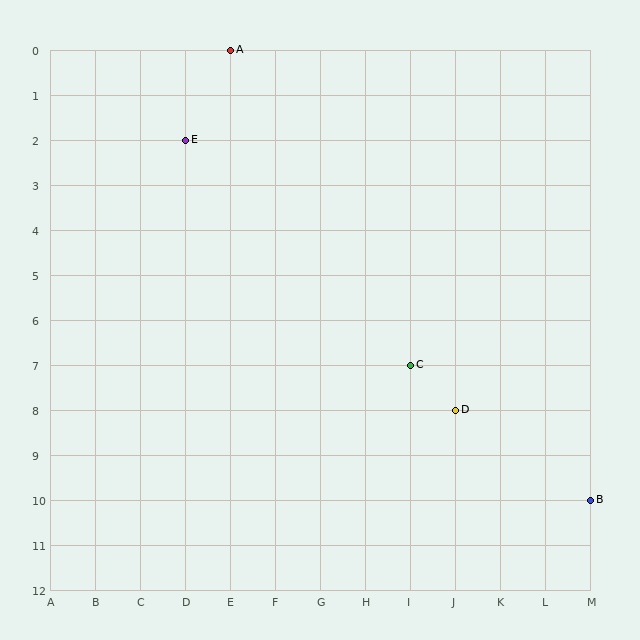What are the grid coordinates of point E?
Point E is at grid coordinates (D, 2).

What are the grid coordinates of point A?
Point A is at grid coordinates (E, 0).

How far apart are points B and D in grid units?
Points B and D are 3 columns and 2 rows apart (about 3.6 grid units diagonally).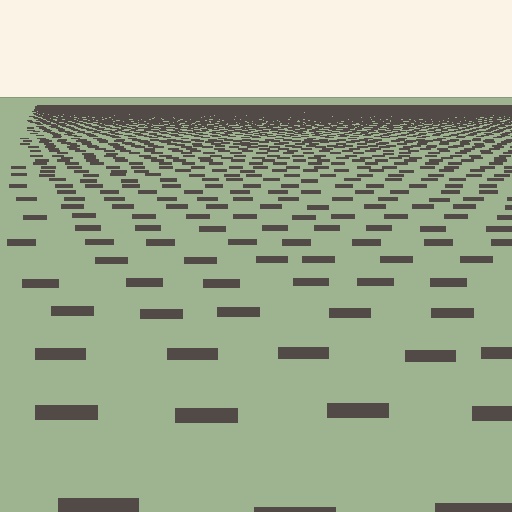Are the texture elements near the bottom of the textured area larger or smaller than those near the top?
Larger. Near the bottom, elements are closer to the viewer and appear at a bigger on-screen size.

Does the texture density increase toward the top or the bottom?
Density increases toward the top.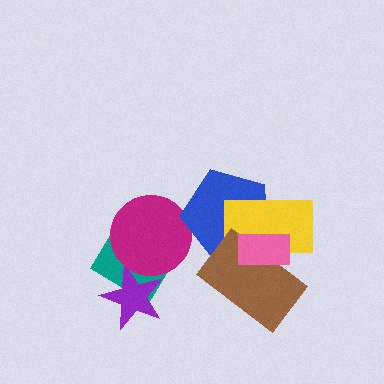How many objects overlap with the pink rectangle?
3 objects overlap with the pink rectangle.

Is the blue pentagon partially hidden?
Yes, it is partially covered by another shape.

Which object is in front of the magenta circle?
The blue pentagon is in front of the magenta circle.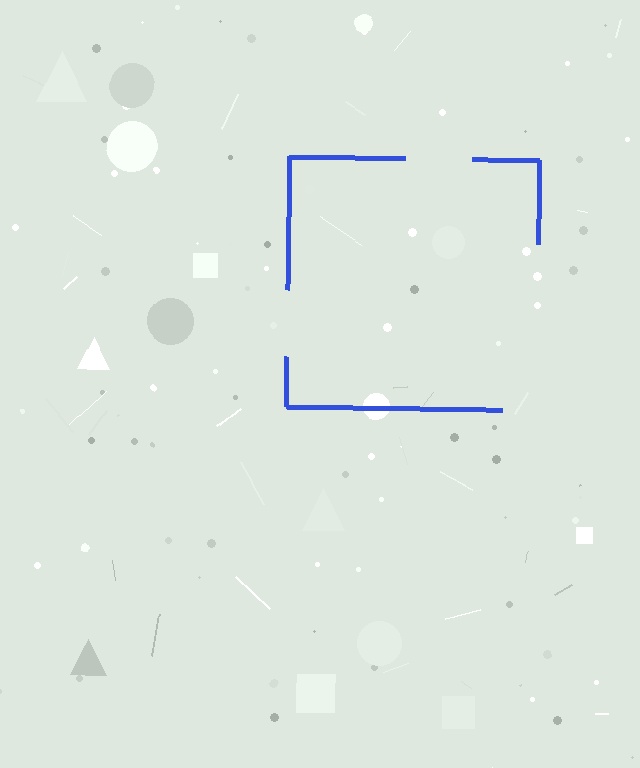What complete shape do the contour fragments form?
The contour fragments form a square.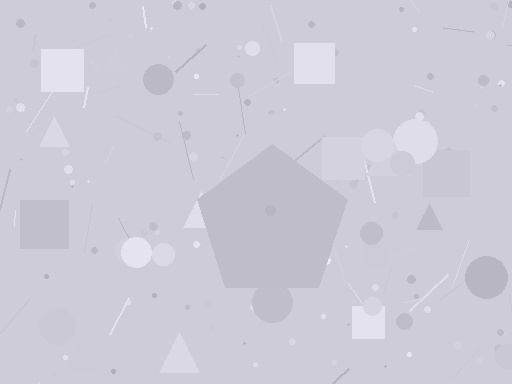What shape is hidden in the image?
A pentagon is hidden in the image.